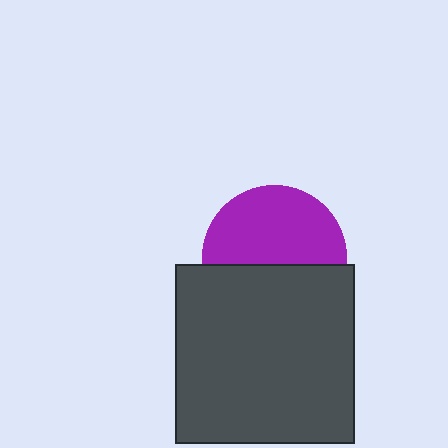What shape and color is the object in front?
The object in front is a dark gray square.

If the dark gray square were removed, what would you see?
You would see the complete purple circle.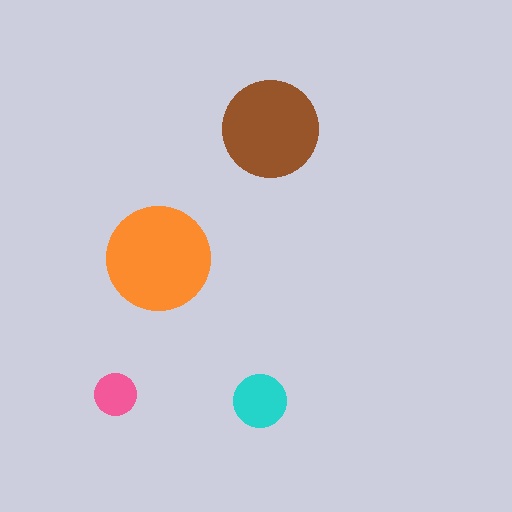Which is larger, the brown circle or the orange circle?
The orange one.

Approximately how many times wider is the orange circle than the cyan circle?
About 2 times wider.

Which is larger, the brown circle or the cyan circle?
The brown one.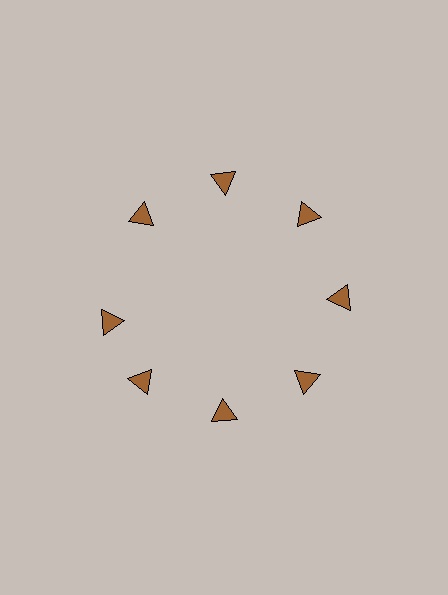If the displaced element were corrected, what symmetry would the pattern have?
It would have 8-fold rotational symmetry — the pattern would map onto itself every 45 degrees.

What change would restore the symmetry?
The symmetry would be restored by rotating it back into even spacing with its neighbors so that all 8 triangles sit at equal angles and equal distance from the center.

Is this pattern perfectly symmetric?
No. The 8 brown triangles are arranged in a ring, but one element near the 9 o'clock position is rotated out of alignment along the ring, breaking the 8-fold rotational symmetry.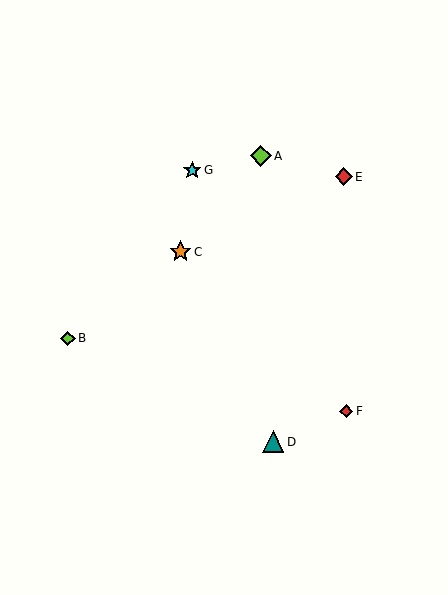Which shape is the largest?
The teal triangle (labeled D) is the largest.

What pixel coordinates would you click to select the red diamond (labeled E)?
Click at (344, 177) to select the red diamond E.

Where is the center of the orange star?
The center of the orange star is at (181, 252).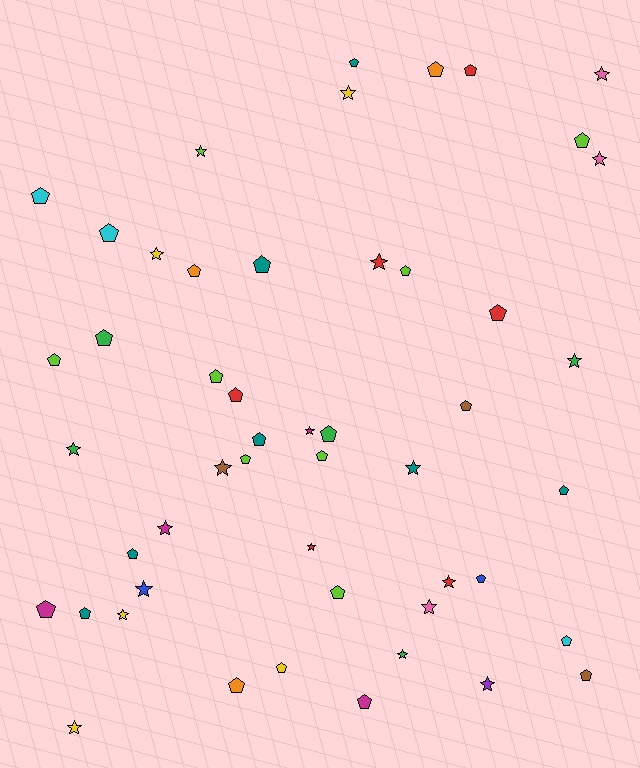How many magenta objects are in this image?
There are 4 magenta objects.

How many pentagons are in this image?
There are 30 pentagons.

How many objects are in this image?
There are 50 objects.